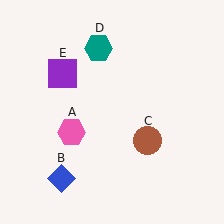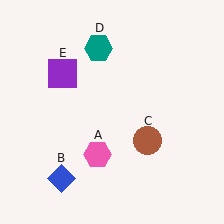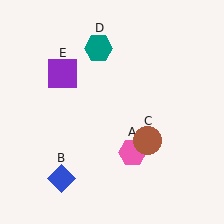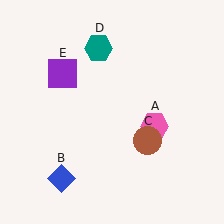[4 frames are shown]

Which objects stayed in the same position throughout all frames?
Blue diamond (object B) and brown circle (object C) and teal hexagon (object D) and purple square (object E) remained stationary.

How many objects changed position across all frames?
1 object changed position: pink hexagon (object A).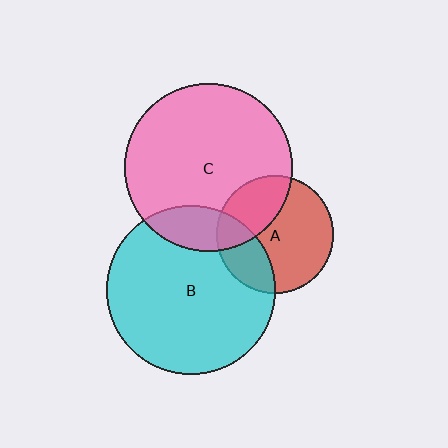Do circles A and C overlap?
Yes.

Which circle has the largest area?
Circle B (cyan).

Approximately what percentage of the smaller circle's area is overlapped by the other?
Approximately 30%.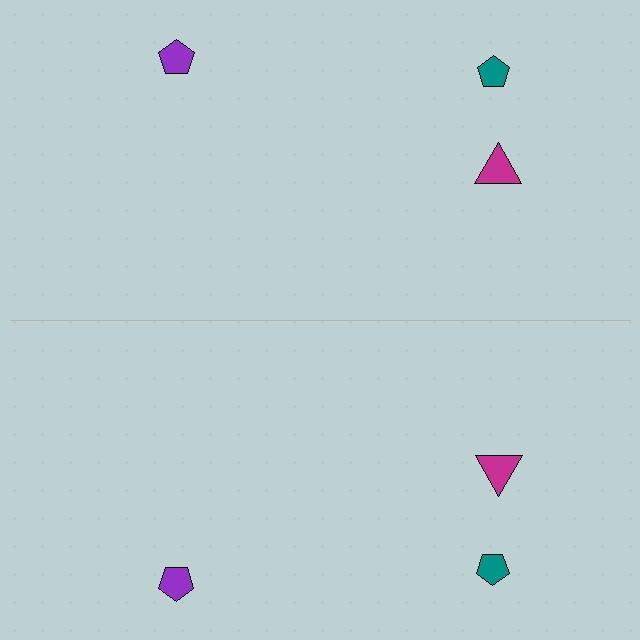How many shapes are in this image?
There are 6 shapes in this image.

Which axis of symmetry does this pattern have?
The pattern has a horizontal axis of symmetry running through the center of the image.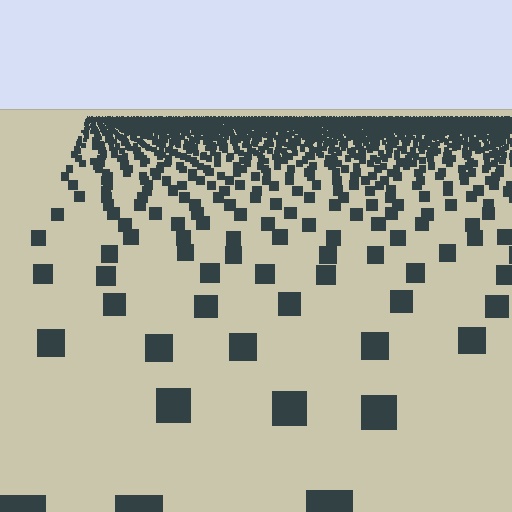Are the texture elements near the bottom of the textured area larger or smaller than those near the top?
Larger. Near the bottom, elements are closer to the viewer and appear at a bigger on-screen size.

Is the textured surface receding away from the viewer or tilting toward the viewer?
The surface is receding away from the viewer. Texture elements get smaller and denser toward the top.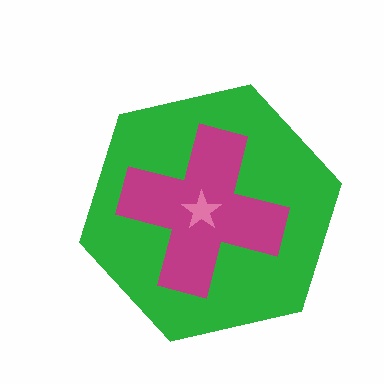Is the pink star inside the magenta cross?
Yes.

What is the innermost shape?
The pink star.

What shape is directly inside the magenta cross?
The pink star.